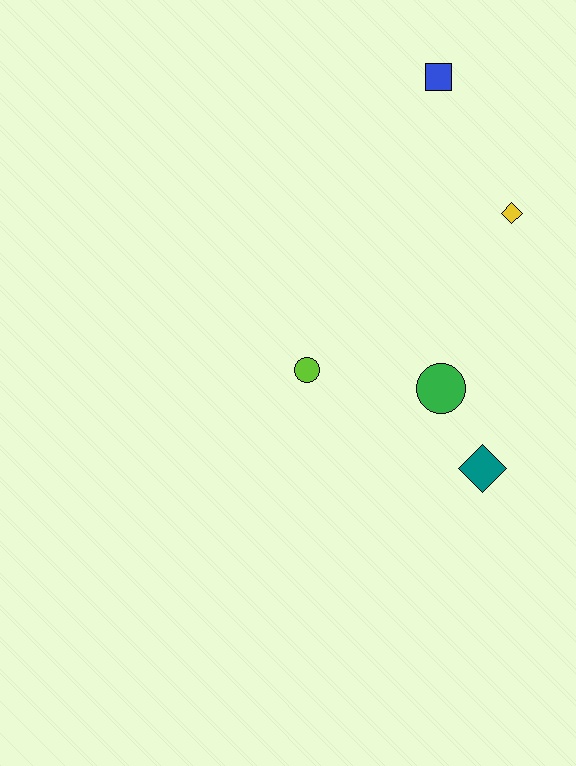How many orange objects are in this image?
There are no orange objects.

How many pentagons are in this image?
There are no pentagons.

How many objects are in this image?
There are 5 objects.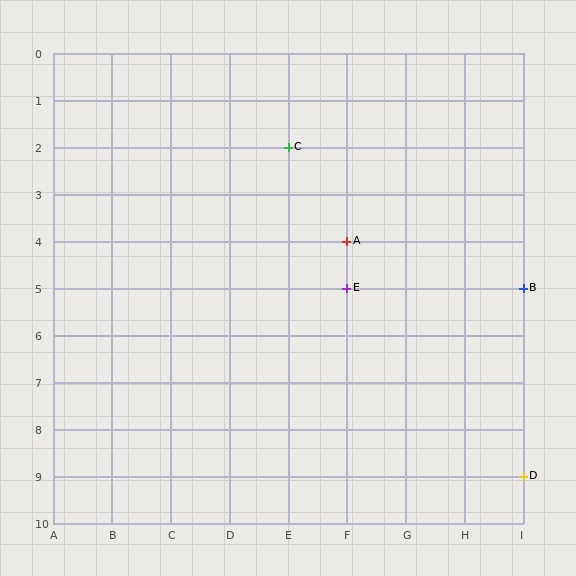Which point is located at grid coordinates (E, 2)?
Point C is at (E, 2).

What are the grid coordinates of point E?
Point E is at grid coordinates (F, 5).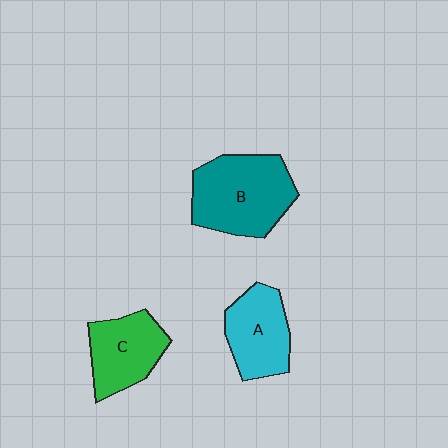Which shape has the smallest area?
Shape C (green).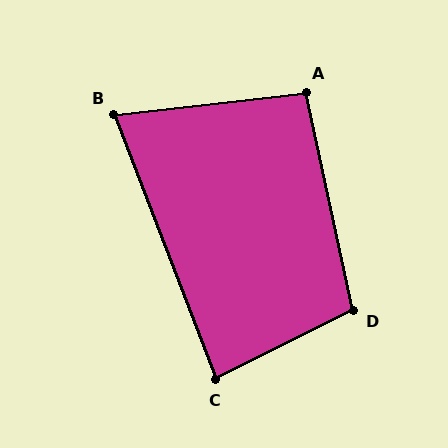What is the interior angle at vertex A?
Approximately 96 degrees (obtuse).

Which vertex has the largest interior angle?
D, at approximately 105 degrees.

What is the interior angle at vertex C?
Approximately 84 degrees (acute).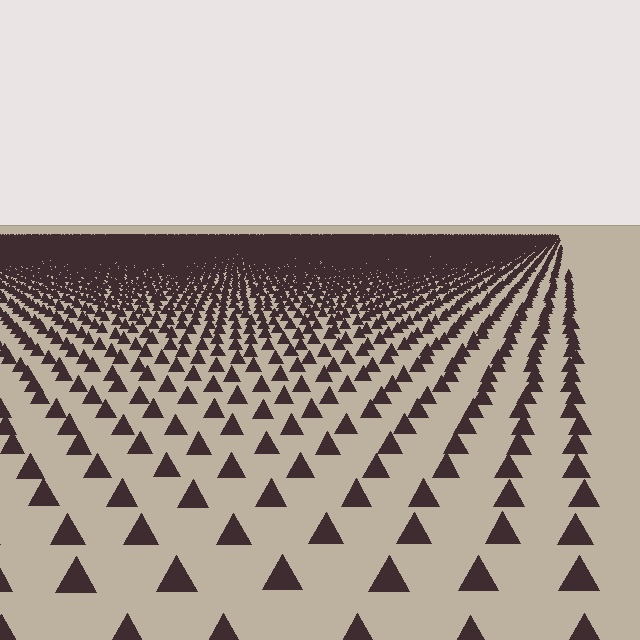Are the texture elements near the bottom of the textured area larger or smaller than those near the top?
Larger. Near the bottom, elements are closer to the viewer and appear at a bigger on-screen size.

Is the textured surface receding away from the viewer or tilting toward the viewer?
The surface is receding away from the viewer. Texture elements get smaller and denser toward the top.